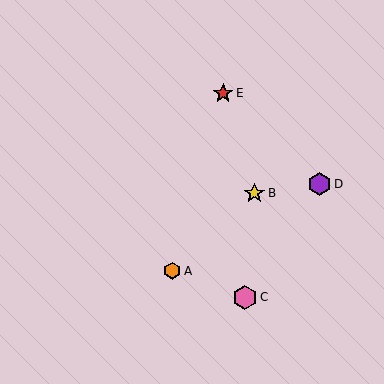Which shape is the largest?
The purple hexagon (labeled D) is the largest.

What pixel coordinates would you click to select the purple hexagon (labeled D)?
Click at (320, 184) to select the purple hexagon D.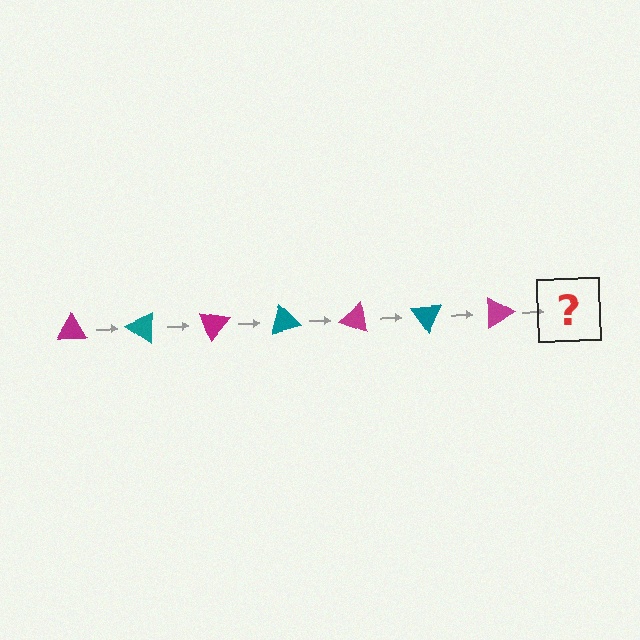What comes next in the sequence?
The next element should be a teal triangle, rotated 245 degrees from the start.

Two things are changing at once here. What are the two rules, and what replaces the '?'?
The two rules are that it rotates 35 degrees each step and the color cycles through magenta and teal. The '?' should be a teal triangle, rotated 245 degrees from the start.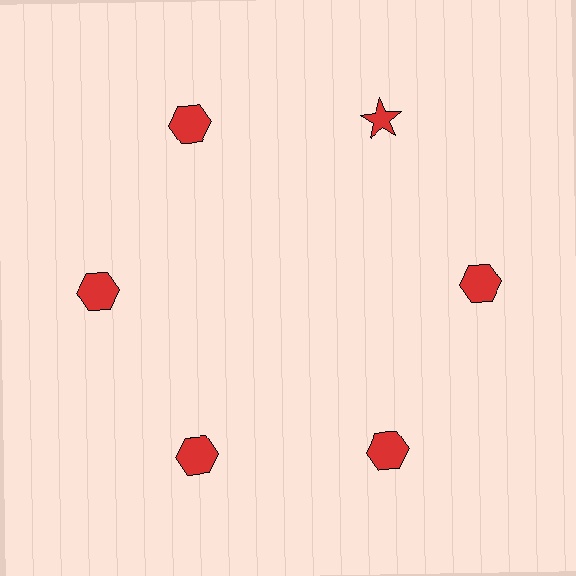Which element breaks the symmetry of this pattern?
The red star at roughly the 1 o'clock position breaks the symmetry. All other shapes are red hexagons.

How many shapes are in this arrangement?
There are 6 shapes arranged in a ring pattern.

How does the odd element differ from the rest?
It has a different shape: star instead of hexagon.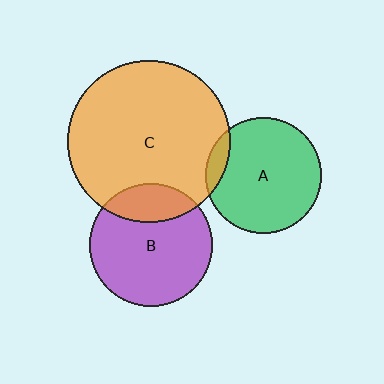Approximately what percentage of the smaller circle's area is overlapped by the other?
Approximately 10%.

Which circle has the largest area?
Circle C (orange).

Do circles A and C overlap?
Yes.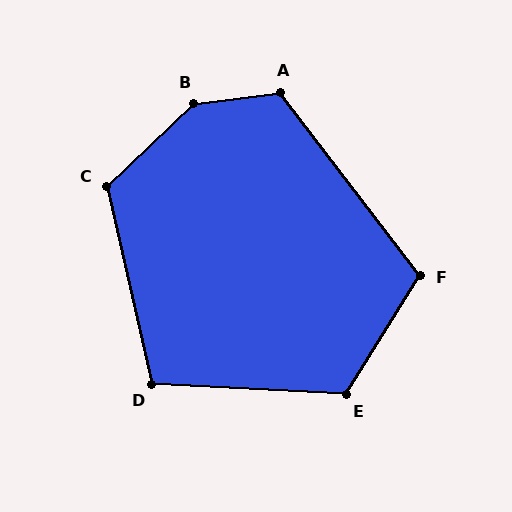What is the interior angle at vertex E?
Approximately 119 degrees (obtuse).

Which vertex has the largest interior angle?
B, at approximately 143 degrees.